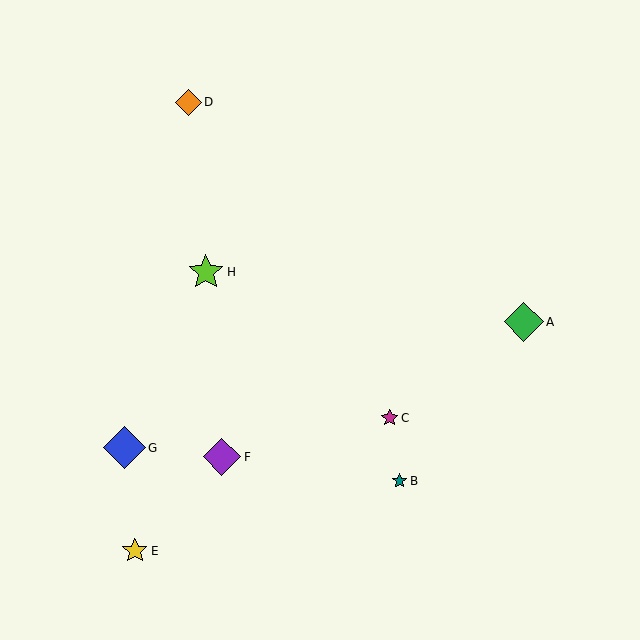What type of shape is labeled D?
Shape D is an orange diamond.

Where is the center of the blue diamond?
The center of the blue diamond is at (124, 448).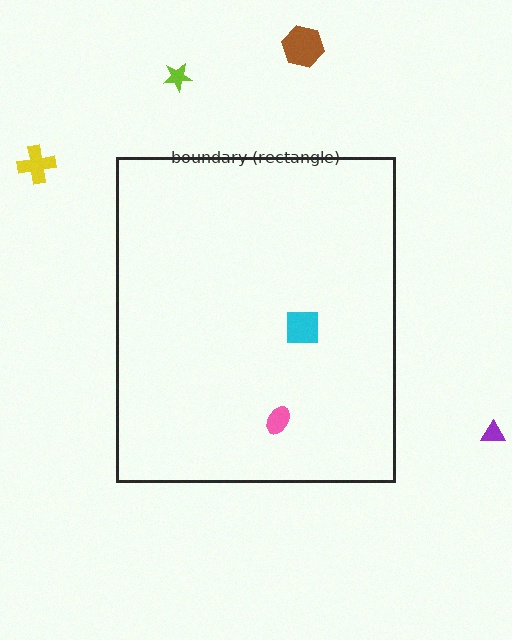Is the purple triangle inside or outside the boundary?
Outside.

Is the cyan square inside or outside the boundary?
Inside.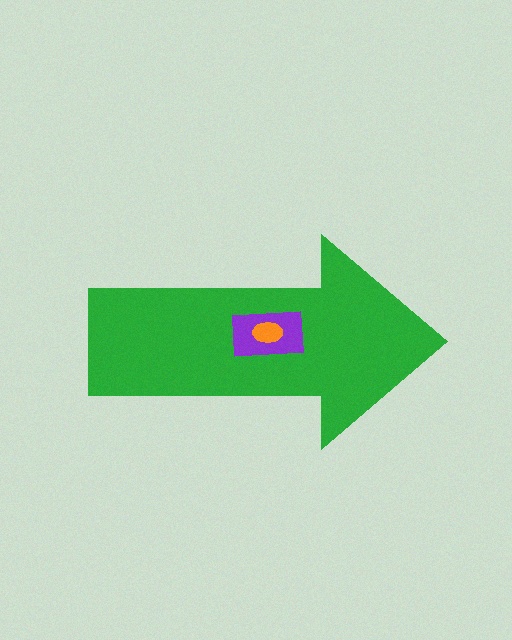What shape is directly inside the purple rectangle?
The orange ellipse.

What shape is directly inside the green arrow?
The purple rectangle.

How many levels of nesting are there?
3.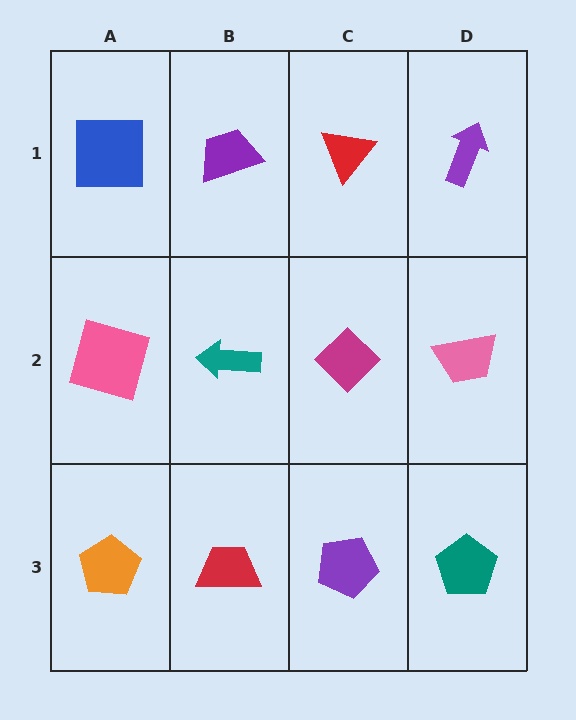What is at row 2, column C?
A magenta diamond.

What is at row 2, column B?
A teal arrow.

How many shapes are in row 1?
4 shapes.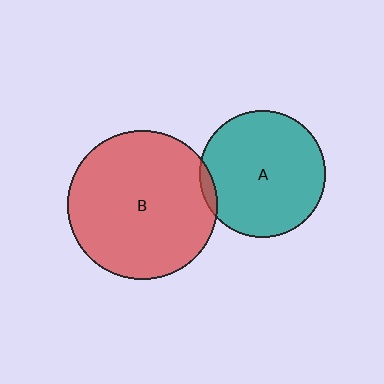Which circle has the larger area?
Circle B (red).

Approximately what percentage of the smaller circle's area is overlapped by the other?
Approximately 5%.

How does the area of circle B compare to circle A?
Approximately 1.4 times.